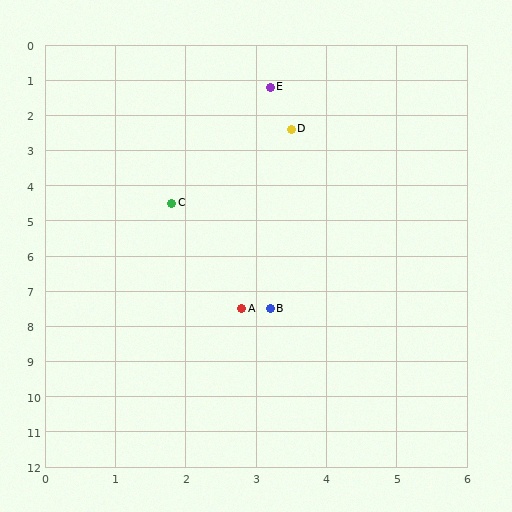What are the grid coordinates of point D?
Point D is at approximately (3.5, 2.4).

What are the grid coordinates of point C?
Point C is at approximately (1.8, 4.5).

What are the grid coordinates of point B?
Point B is at approximately (3.2, 7.5).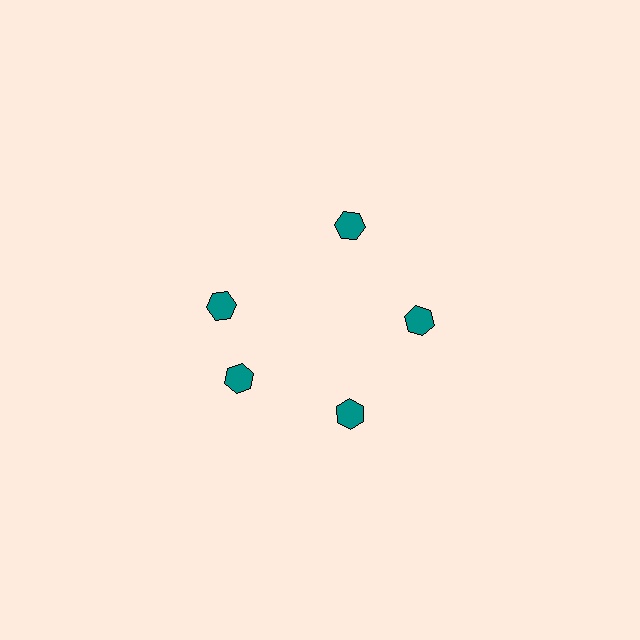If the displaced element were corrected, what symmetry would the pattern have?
It would have 5-fold rotational symmetry — the pattern would map onto itself every 72 degrees.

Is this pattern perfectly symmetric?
No. The 5 teal hexagons are arranged in a ring, but one element near the 10 o'clock position is rotated out of alignment along the ring, breaking the 5-fold rotational symmetry.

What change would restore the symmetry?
The symmetry would be restored by rotating it back into even spacing with its neighbors so that all 5 hexagons sit at equal angles and equal distance from the center.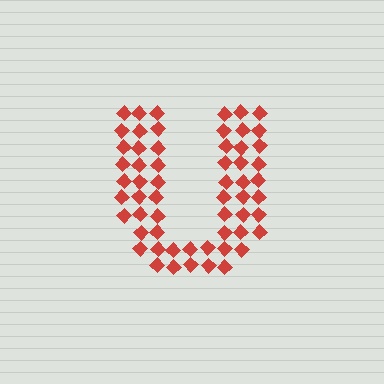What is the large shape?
The large shape is the letter U.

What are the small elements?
The small elements are diamonds.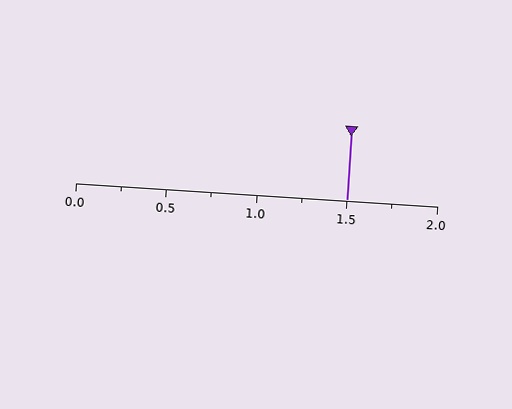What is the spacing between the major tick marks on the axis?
The major ticks are spaced 0.5 apart.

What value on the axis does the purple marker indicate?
The marker indicates approximately 1.5.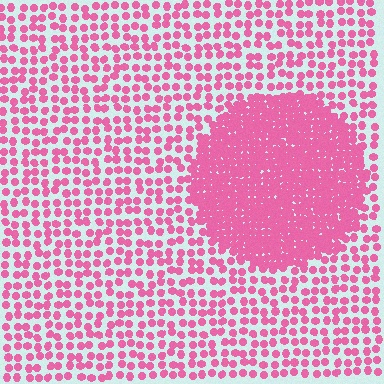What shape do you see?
I see a circle.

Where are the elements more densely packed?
The elements are more densely packed inside the circle boundary.